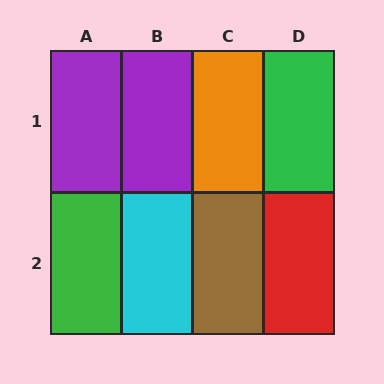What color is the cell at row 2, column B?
Cyan.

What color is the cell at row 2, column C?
Brown.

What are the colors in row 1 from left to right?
Purple, purple, orange, green.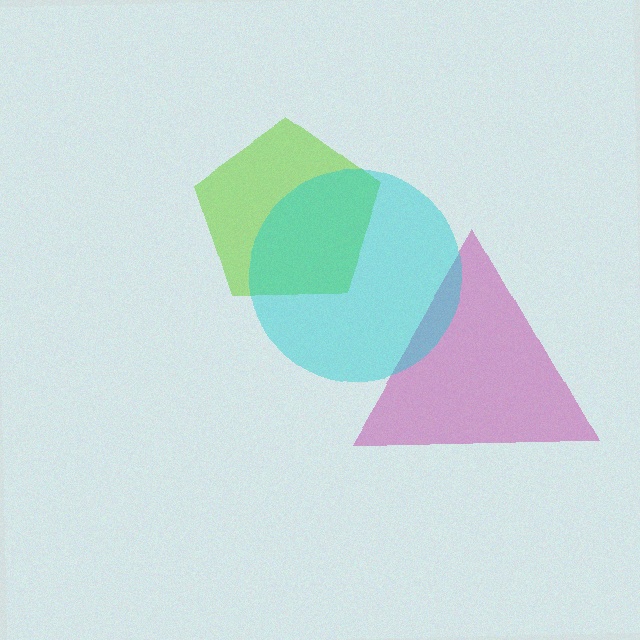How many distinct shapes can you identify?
There are 3 distinct shapes: a magenta triangle, a lime pentagon, a cyan circle.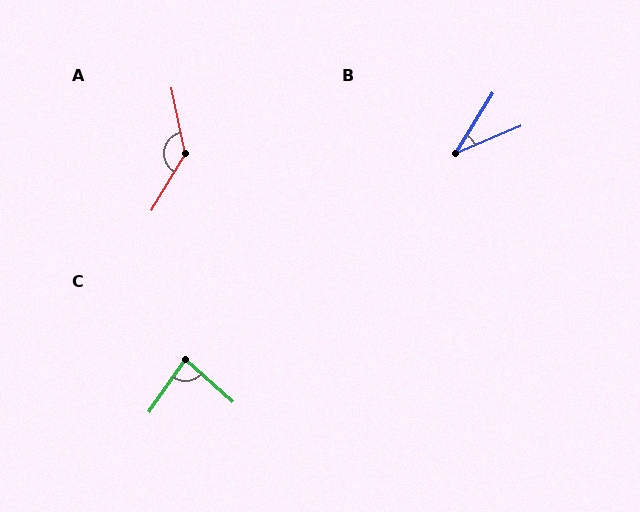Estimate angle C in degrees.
Approximately 83 degrees.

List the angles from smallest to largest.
B (36°), C (83°), A (137°).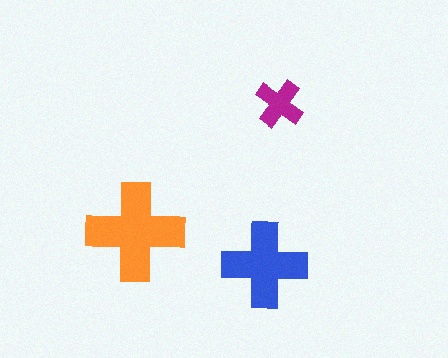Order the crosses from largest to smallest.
the orange one, the blue one, the magenta one.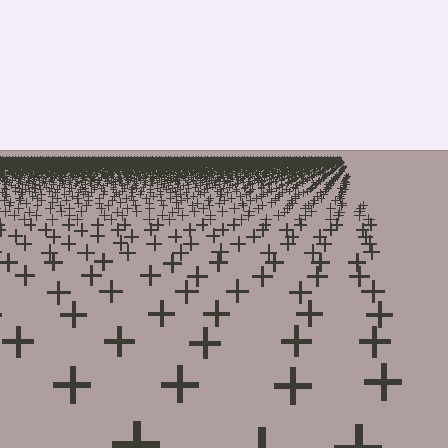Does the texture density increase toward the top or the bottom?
Density increases toward the top.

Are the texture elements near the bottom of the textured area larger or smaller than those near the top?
Larger. Near the bottom, elements are closer to the viewer and appear at a bigger on-screen size.